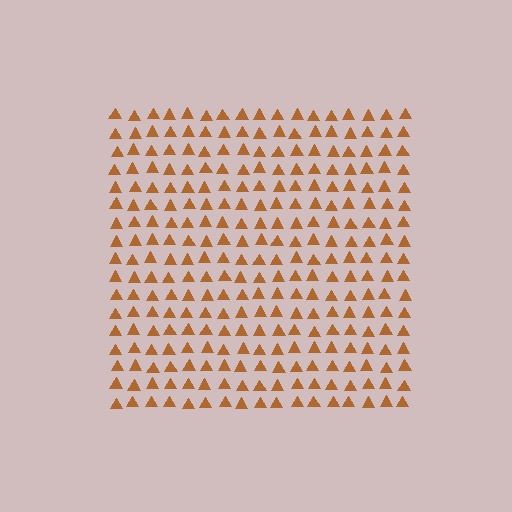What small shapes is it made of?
It is made of small triangles.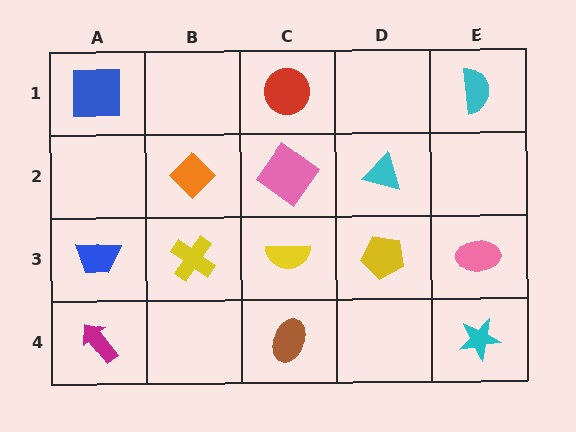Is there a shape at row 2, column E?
No, that cell is empty.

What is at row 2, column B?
An orange diamond.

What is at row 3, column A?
A blue trapezoid.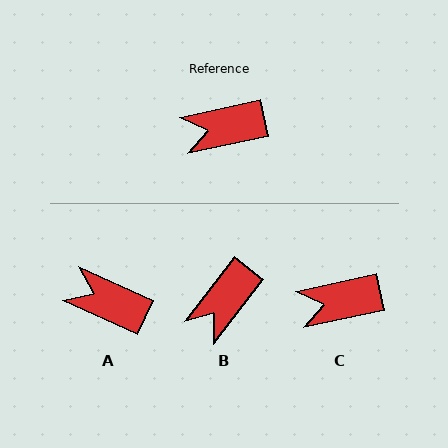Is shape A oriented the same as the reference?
No, it is off by about 37 degrees.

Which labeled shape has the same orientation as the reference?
C.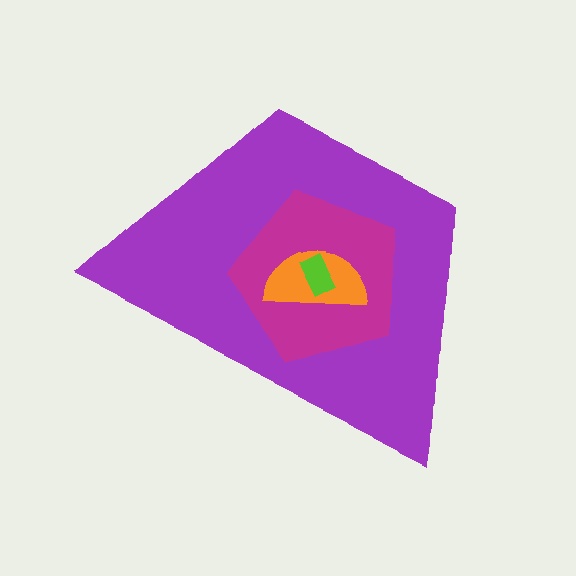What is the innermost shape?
The lime rectangle.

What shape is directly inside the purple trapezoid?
The magenta pentagon.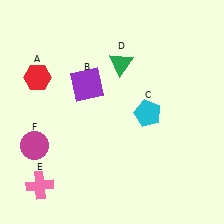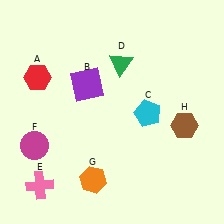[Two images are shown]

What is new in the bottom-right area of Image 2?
A brown hexagon (H) was added in the bottom-right area of Image 2.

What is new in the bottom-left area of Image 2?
An orange hexagon (G) was added in the bottom-left area of Image 2.